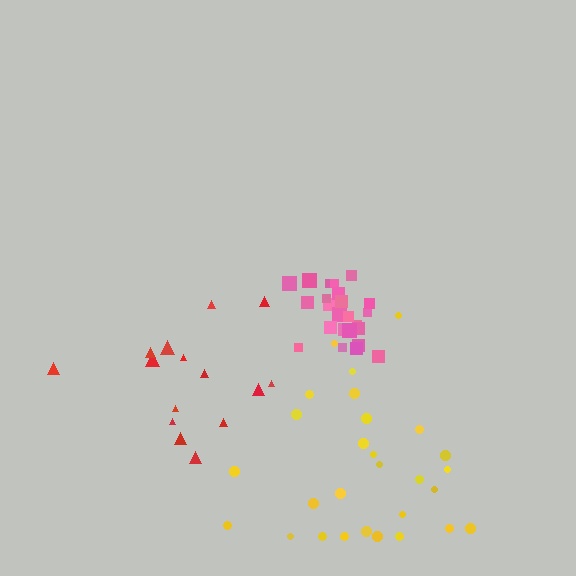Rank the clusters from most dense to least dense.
pink, red, yellow.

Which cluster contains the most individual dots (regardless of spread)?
Yellow (29).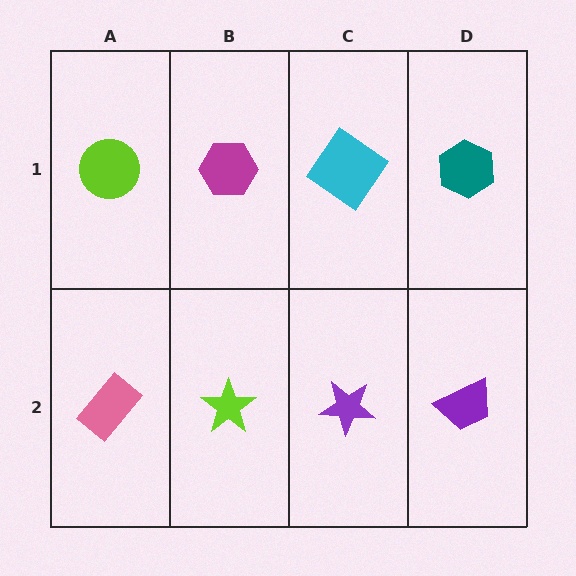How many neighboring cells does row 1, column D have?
2.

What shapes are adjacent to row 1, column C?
A purple star (row 2, column C), a magenta hexagon (row 1, column B), a teal hexagon (row 1, column D).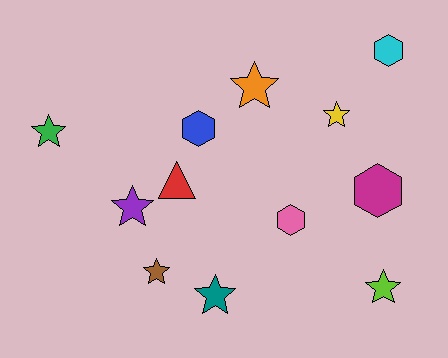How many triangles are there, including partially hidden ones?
There is 1 triangle.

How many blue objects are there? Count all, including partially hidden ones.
There is 1 blue object.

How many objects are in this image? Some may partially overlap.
There are 12 objects.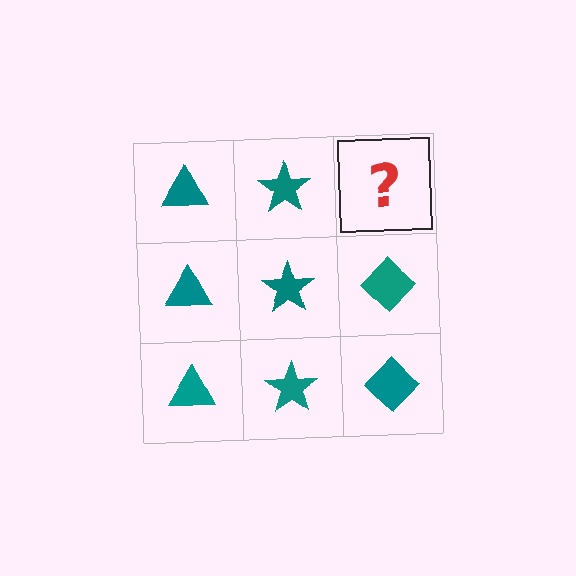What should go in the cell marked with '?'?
The missing cell should contain a teal diamond.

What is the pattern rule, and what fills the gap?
The rule is that each column has a consistent shape. The gap should be filled with a teal diamond.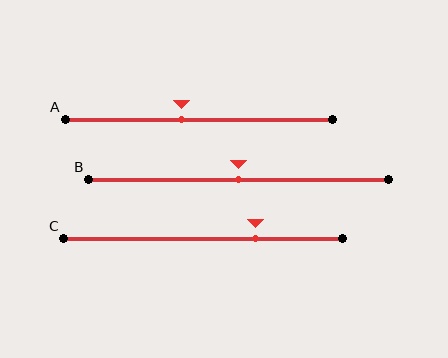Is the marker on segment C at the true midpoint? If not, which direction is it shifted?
No, the marker on segment C is shifted to the right by about 19% of the segment length.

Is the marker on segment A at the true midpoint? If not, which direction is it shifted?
No, the marker on segment A is shifted to the left by about 6% of the segment length.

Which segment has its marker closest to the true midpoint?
Segment B has its marker closest to the true midpoint.